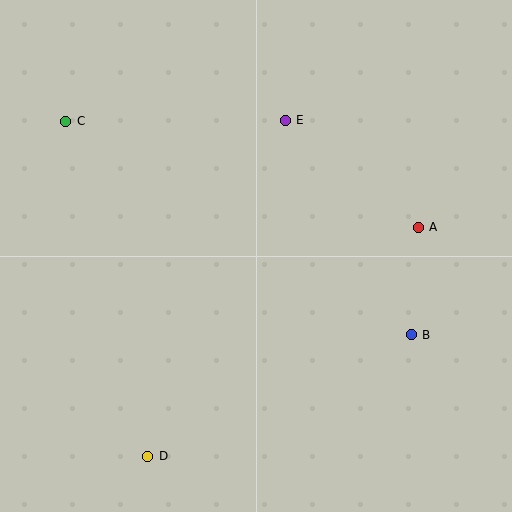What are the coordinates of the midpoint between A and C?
The midpoint between A and C is at (242, 174).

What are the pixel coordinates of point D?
Point D is at (148, 456).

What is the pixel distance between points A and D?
The distance between A and D is 354 pixels.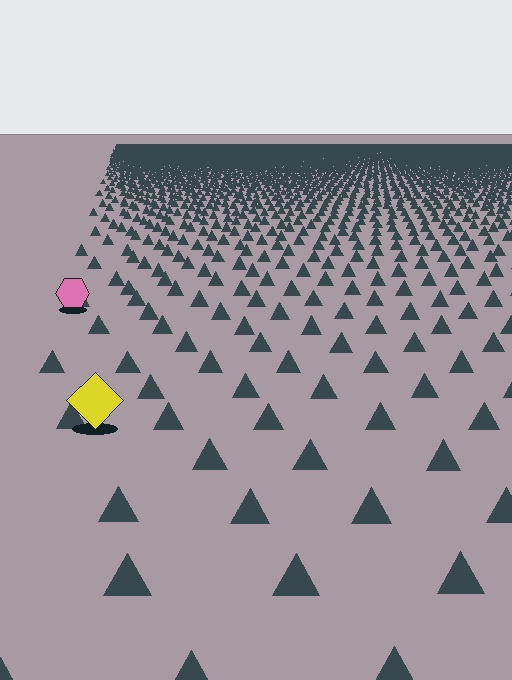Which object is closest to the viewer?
The yellow diamond is closest. The texture marks near it are larger and more spread out.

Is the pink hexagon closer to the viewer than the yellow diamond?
No. The yellow diamond is closer — you can tell from the texture gradient: the ground texture is coarser near it.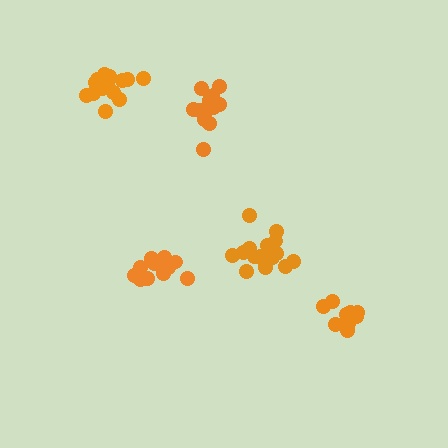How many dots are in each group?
Group 1: 15 dots, Group 2: 12 dots, Group 3: 13 dots, Group 4: 13 dots, Group 5: 16 dots (69 total).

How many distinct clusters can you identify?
There are 5 distinct clusters.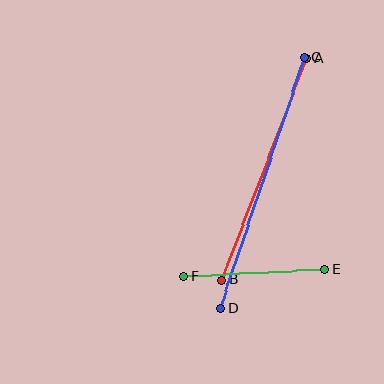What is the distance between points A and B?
The distance is approximately 237 pixels.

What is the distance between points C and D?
The distance is approximately 264 pixels.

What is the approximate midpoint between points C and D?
The midpoint is at approximately (262, 183) pixels.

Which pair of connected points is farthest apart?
Points C and D are farthest apart.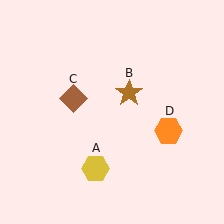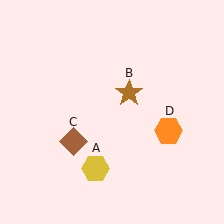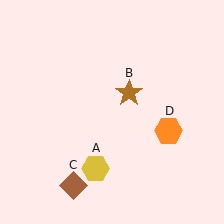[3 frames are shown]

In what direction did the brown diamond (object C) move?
The brown diamond (object C) moved down.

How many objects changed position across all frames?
1 object changed position: brown diamond (object C).